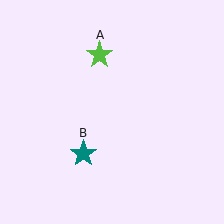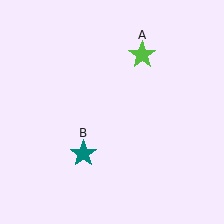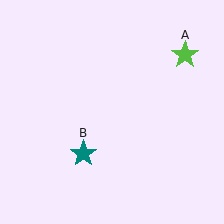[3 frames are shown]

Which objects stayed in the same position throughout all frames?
Teal star (object B) remained stationary.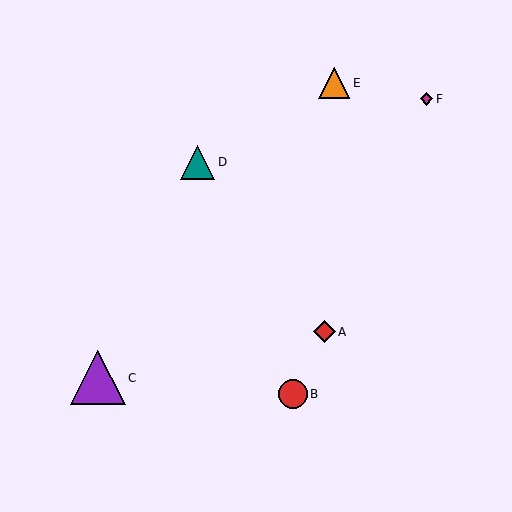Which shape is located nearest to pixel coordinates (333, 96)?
The orange triangle (labeled E) at (334, 83) is nearest to that location.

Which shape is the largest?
The purple triangle (labeled C) is the largest.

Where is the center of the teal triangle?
The center of the teal triangle is at (197, 162).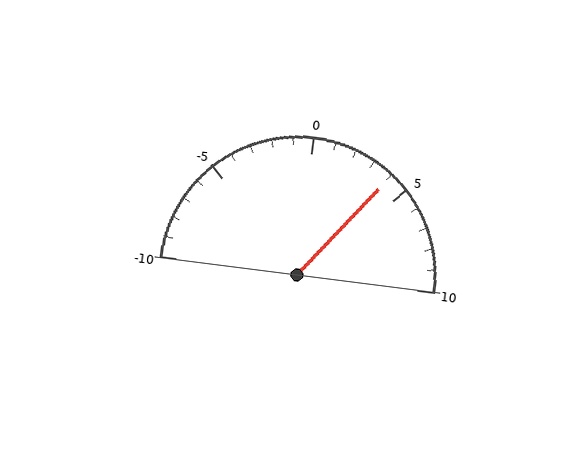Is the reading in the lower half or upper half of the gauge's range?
The reading is in the upper half of the range (-10 to 10).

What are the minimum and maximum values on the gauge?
The gauge ranges from -10 to 10.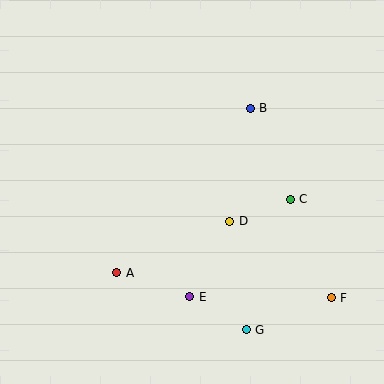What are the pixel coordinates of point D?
Point D is at (230, 221).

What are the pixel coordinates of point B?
Point B is at (250, 109).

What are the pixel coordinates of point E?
Point E is at (190, 297).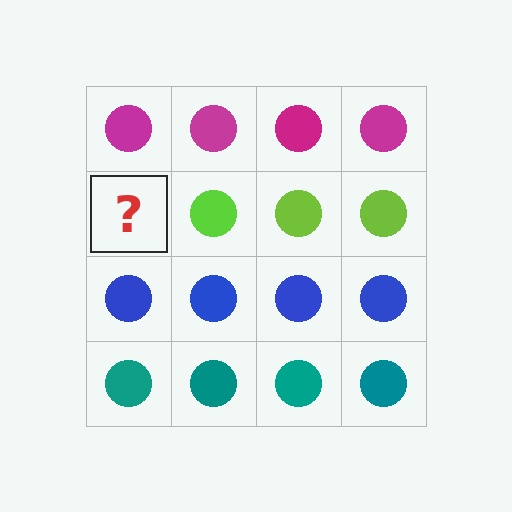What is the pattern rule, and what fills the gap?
The rule is that each row has a consistent color. The gap should be filled with a lime circle.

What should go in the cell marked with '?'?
The missing cell should contain a lime circle.